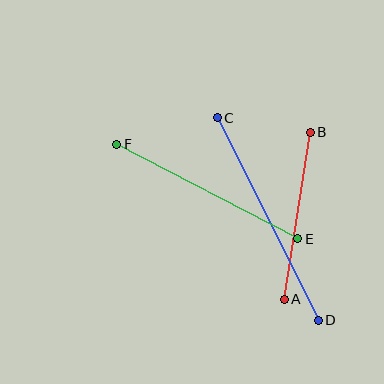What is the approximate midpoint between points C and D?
The midpoint is at approximately (268, 219) pixels.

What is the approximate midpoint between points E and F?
The midpoint is at approximately (207, 192) pixels.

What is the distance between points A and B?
The distance is approximately 169 pixels.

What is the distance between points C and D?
The distance is approximately 226 pixels.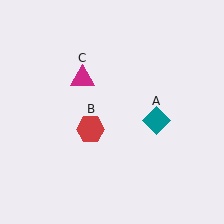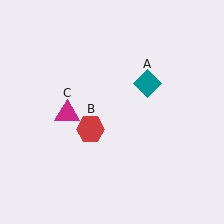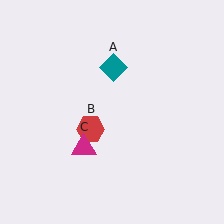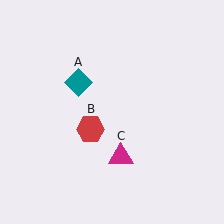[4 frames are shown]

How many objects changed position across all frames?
2 objects changed position: teal diamond (object A), magenta triangle (object C).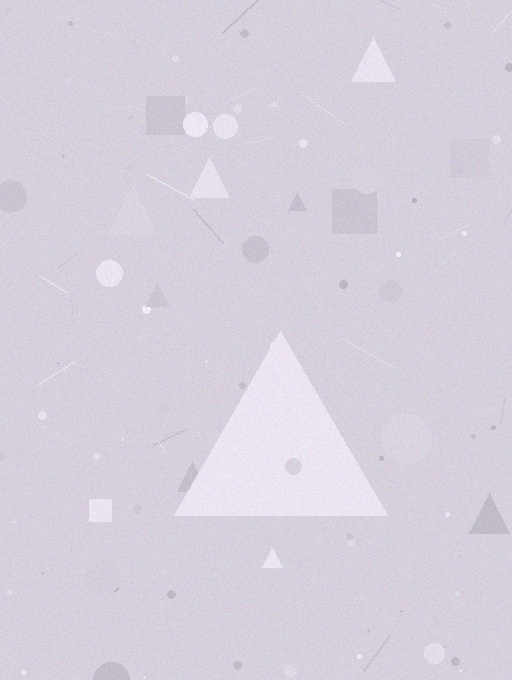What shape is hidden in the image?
A triangle is hidden in the image.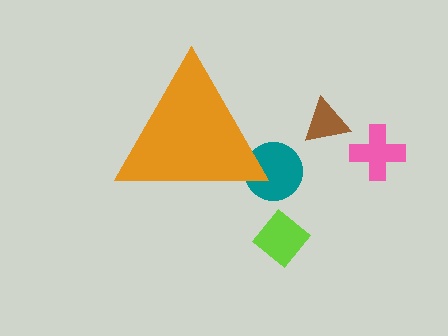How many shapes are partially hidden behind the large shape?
1 shape is partially hidden.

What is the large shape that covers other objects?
An orange triangle.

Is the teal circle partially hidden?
Yes, the teal circle is partially hidden behind the orange triangle.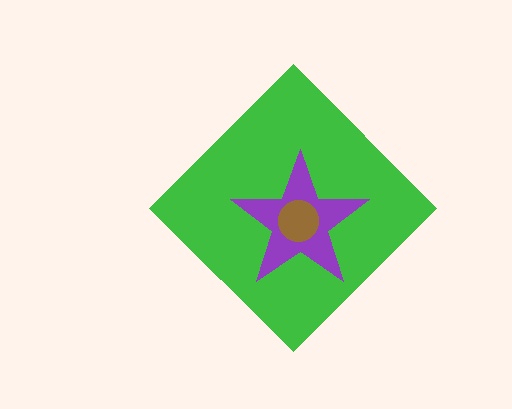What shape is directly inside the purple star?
The brown circle.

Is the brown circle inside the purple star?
Yes.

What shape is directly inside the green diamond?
The purple star.